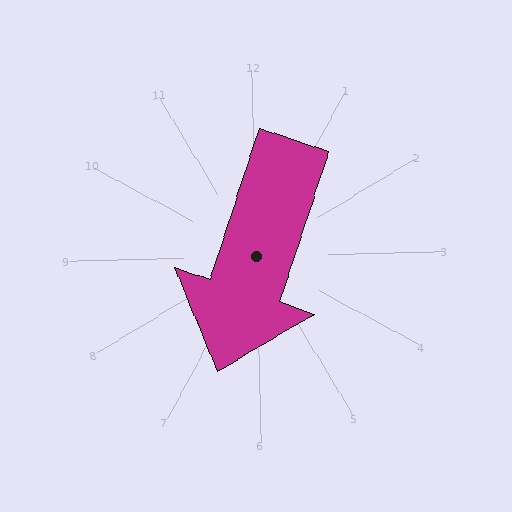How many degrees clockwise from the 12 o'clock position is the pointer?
Approximately 200 degrees.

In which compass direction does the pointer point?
South.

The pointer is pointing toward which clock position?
Roughly 7 o'clock.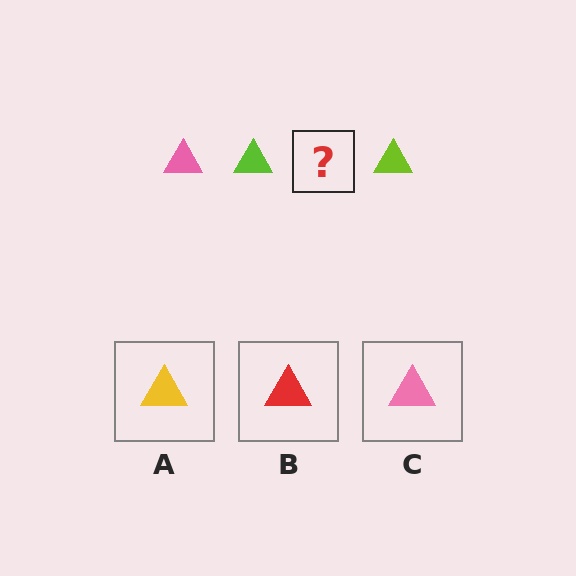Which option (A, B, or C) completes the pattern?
C.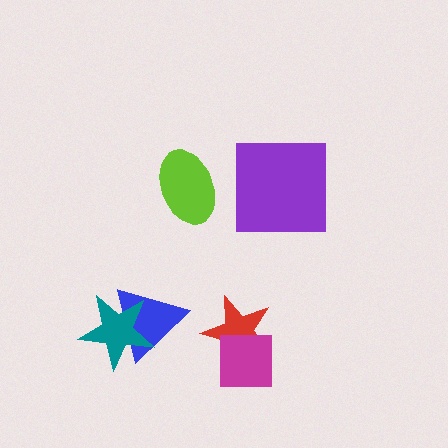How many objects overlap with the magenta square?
1 object overlaps with the magenta square.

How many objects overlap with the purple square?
0 objects overlap with the purple square.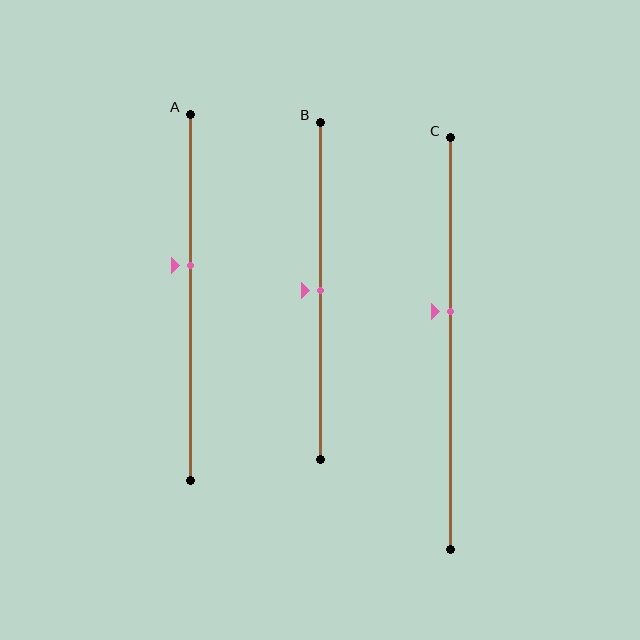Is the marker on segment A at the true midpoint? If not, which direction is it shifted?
No, the marker on segment A is shifted upward by about 9% of the segment length.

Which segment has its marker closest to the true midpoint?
Segment B has its marker closest to the true midpoint.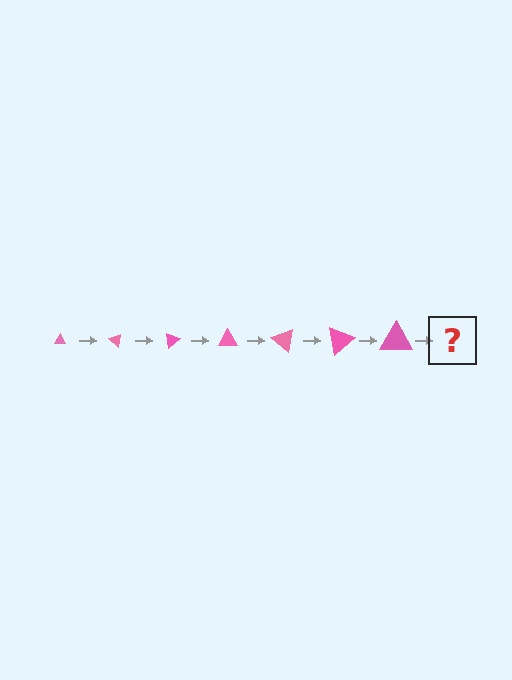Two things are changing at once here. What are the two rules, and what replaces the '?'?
The two rules are that the triangle grows larger each step and it rotates 40 degrees each step. The '?' should be a triangle, larger than the previous one and rotated 280 degrees from the start.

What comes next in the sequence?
The next element should be a triangle, larger than the previous one and rotated 280 degrees from the start.